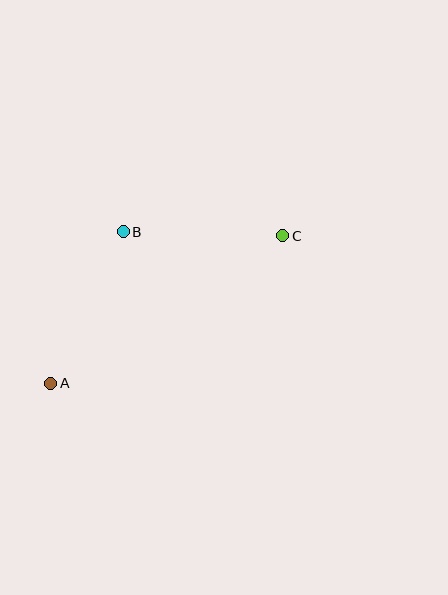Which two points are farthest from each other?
Points A and C are farthest from each other.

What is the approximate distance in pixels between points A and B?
The distance between A and B is approximately 168 pixels.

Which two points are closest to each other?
Points B and C are closest to each other.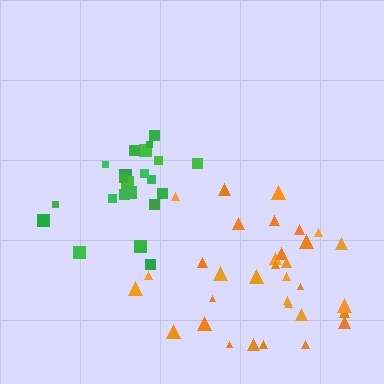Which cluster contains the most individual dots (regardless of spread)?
Orange (33).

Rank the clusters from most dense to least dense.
green, orange.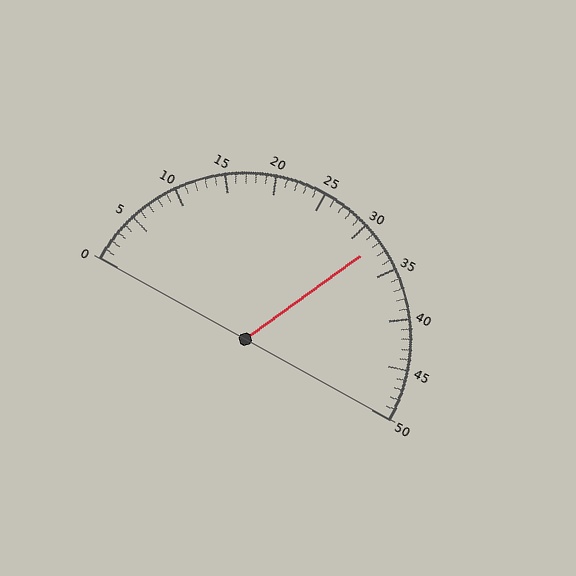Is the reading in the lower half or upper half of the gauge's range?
The reading is in the upper half of the range (0 to 50).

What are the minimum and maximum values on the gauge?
The gauge ranges from 0 to 50.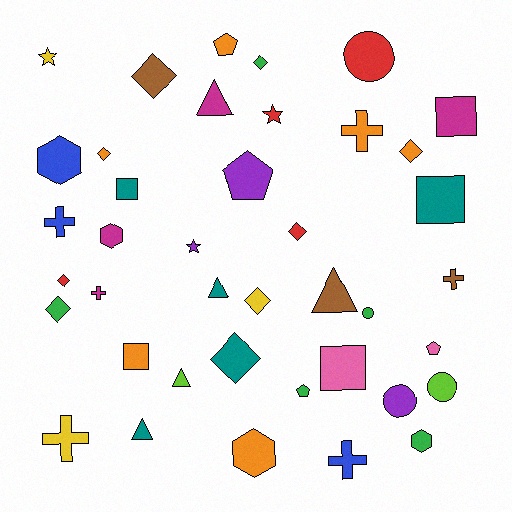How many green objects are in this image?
There are 5 green objects.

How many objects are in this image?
There are 40 objects.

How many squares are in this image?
There are 5 squares.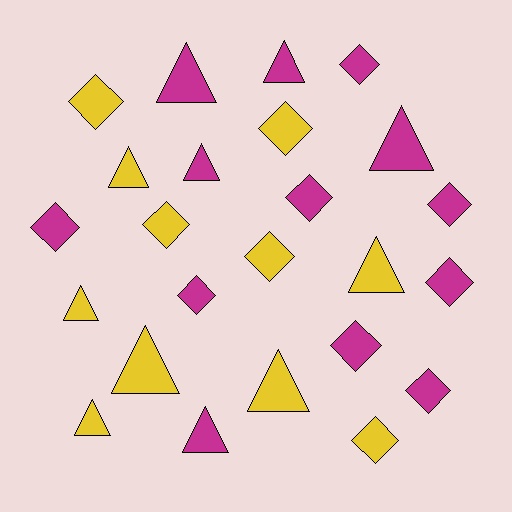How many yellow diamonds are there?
There are 5 yellow diamonds.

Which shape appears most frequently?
Diamond, with 13 objects.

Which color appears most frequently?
Magenta, with 13 objects.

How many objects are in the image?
There are 24 objects.